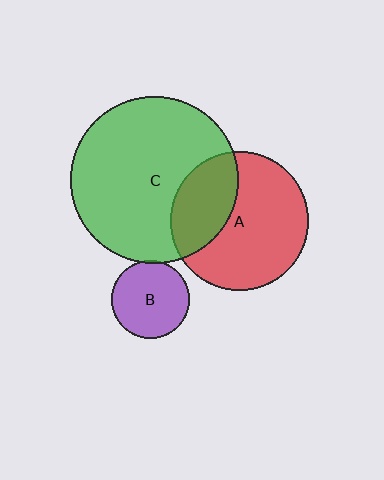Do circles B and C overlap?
Yes.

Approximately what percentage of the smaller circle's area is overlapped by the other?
Approximately 5%.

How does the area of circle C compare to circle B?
Approximately 4.6 times.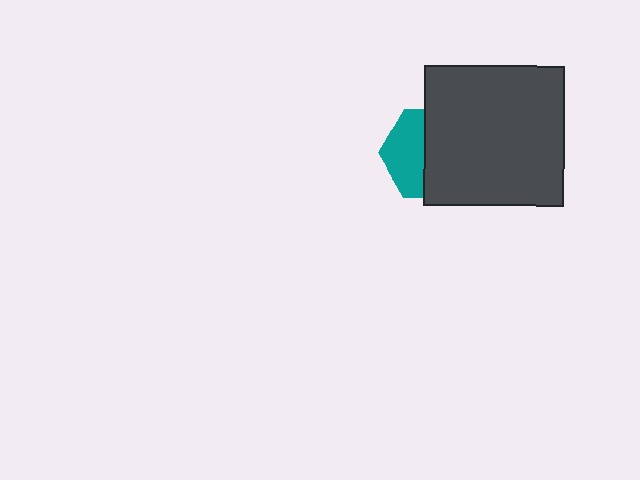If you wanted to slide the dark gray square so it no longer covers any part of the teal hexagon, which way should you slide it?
Slide it right — that is the most direct way to separate the two shapes.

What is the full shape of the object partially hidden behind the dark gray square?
The partially hidden object is a teal hexagon.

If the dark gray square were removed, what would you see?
You would see the complete teal hexagon.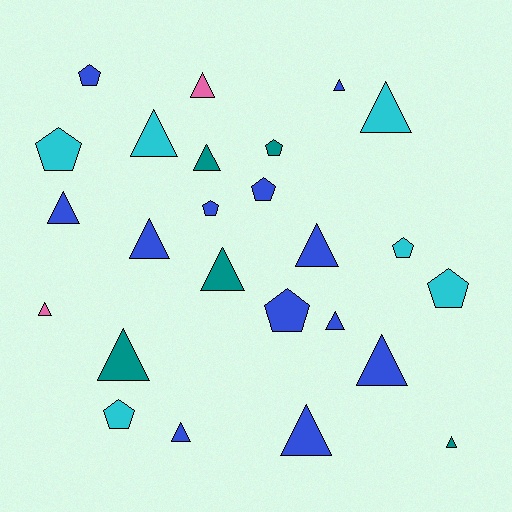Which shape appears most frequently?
Triangle, with 16 objects.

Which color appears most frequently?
Blue, with 12 objects.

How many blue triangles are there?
There are 8 blue triangles.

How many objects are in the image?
There are 25 objects.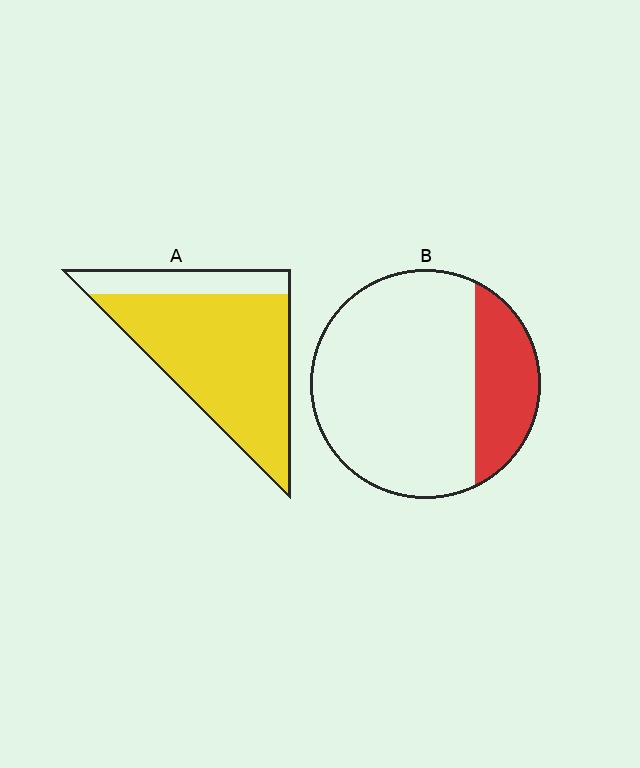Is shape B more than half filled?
No.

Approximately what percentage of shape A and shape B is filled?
A is approximately 80% and B is approximately 25%.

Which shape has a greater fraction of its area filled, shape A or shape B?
Shape A.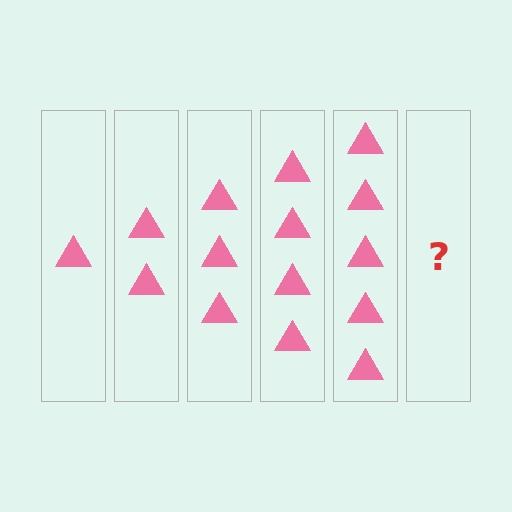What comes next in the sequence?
The next element should be 6 triangles.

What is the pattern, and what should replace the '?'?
The pattern is that each step adds one more triangle. The '?' should be 6 triangles.